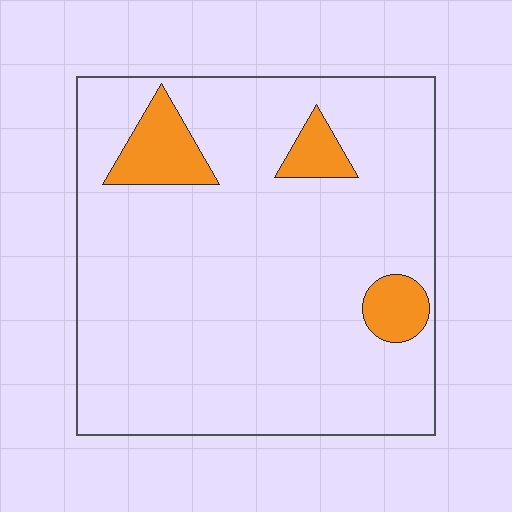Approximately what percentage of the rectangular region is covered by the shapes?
Approximately 10%.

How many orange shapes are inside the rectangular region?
3.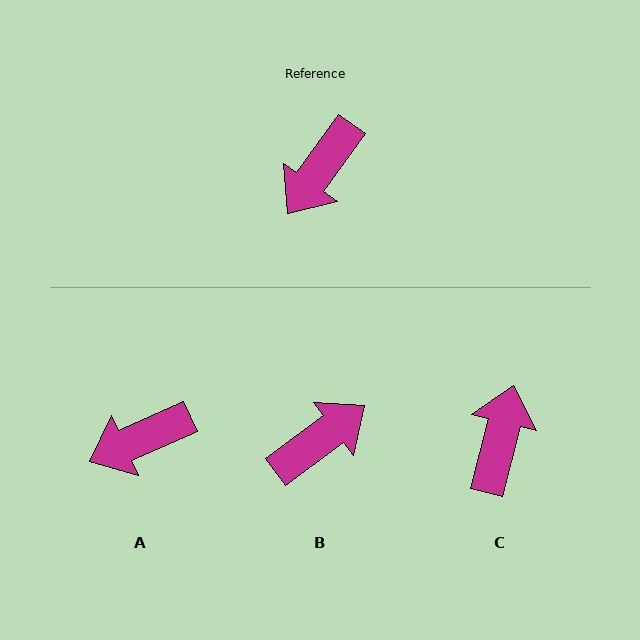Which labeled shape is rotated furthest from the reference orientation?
B, about 162 degrees away.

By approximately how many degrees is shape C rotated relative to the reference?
Approximately 159 degrees clockwise.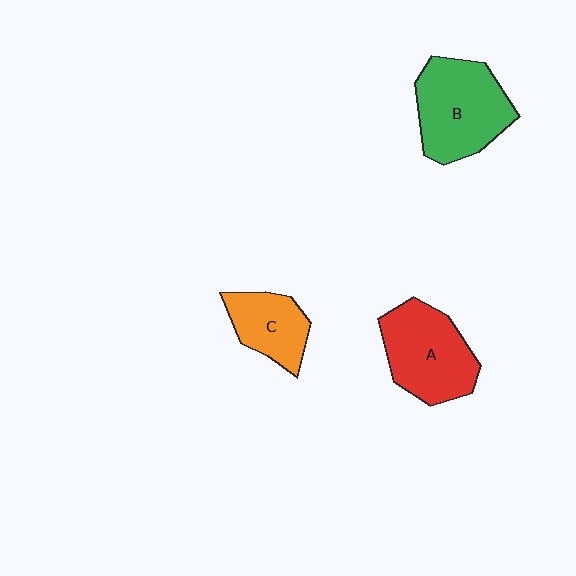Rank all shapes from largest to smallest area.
From largest to smallest: B (green), A (red), C (orange).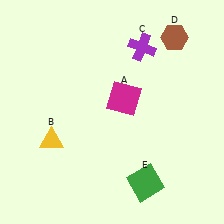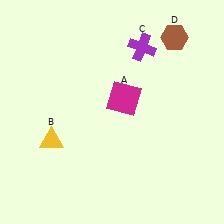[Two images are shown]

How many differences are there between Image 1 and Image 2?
There is 1 difference between the two images.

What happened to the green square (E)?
The green square (E) was removed in Image 2. It was in the bottom-right area of Image 1.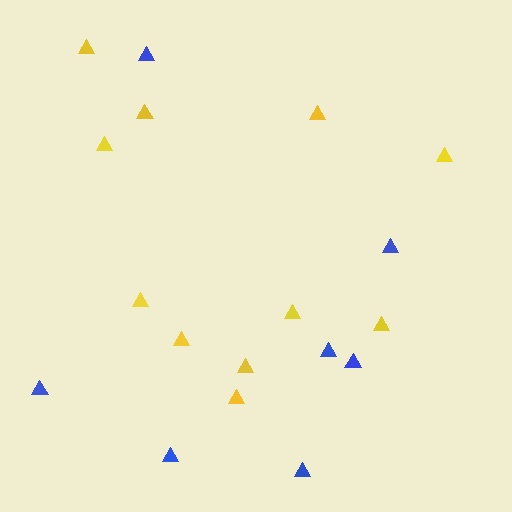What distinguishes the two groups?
There are 2 groups: one group of blue triangles (7) and one group of yellow triangles (11).